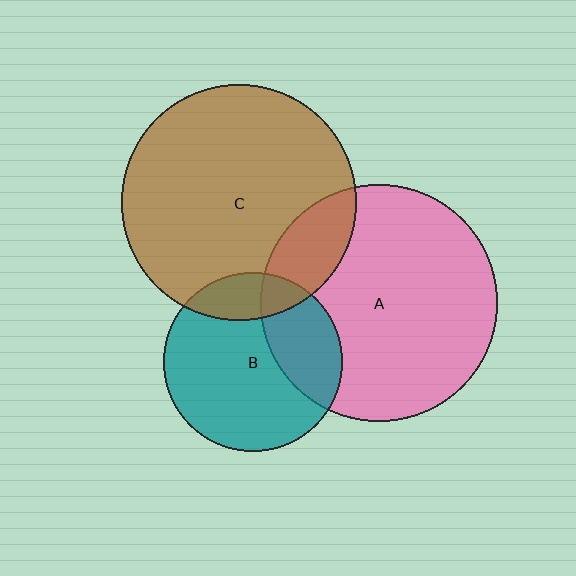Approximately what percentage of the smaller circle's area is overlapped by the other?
Approximately 30%.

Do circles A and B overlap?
Yes.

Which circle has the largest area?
Circle A (pink).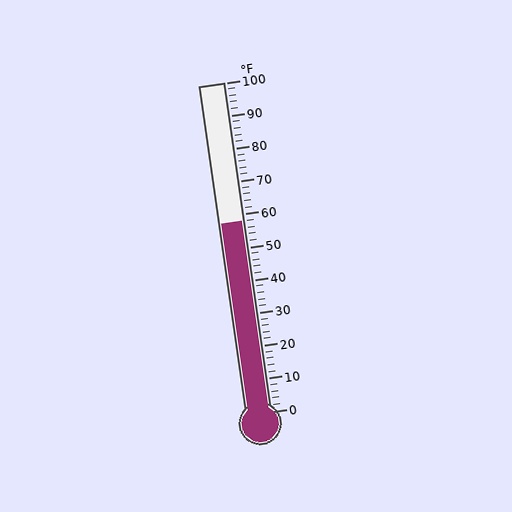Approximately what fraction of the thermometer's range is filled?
The thermometer is filled to approximately 60% of its range.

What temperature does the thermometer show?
The thermometer shows approximately 58°F.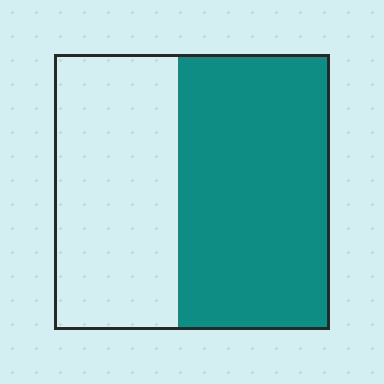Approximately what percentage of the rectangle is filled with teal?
Approximately 55%.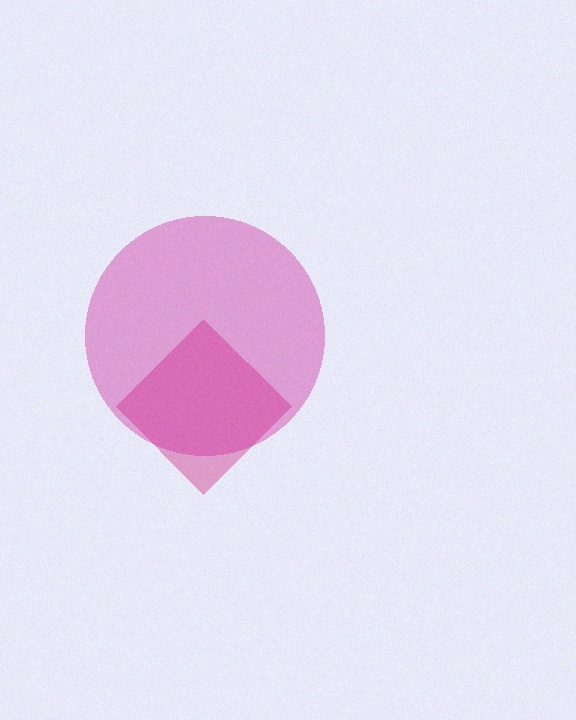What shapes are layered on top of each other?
The layered shapes are: a pink diamond, a magenta circle.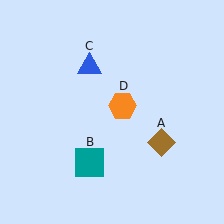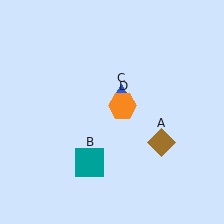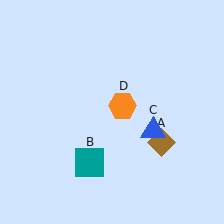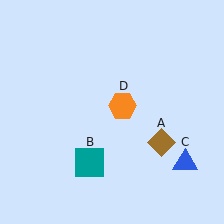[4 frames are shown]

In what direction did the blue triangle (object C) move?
The blue triangle (object C) moved down and to the right.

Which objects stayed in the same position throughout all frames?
Brown diamond (object A) and teal square (object B) and orange hexagon (object D) remained stationary.